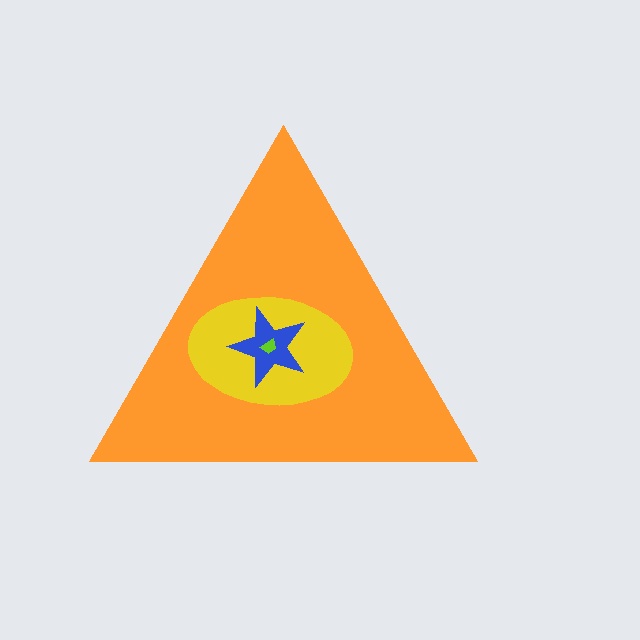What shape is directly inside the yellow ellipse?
The blue star.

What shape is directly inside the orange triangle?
The yellow ellipse.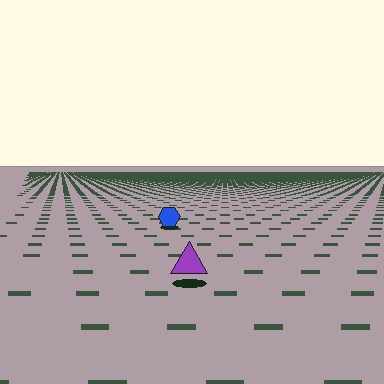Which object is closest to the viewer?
The purple triangle is closest. The texture marks near it are larger and more spread out.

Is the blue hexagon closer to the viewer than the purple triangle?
No. The purple triangle is closer — you can tell from the texture gradient: the ground texture is coarser near it.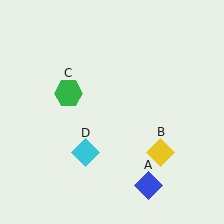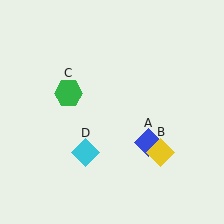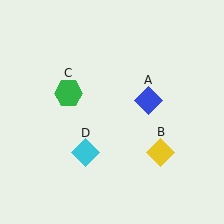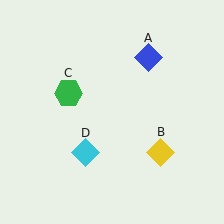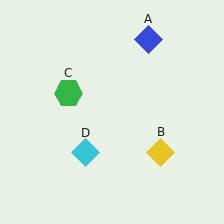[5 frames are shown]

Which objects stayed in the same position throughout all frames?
Yellow diamond (object B) and green hexagon (object C) and cyan diamond (object D) remained stationary.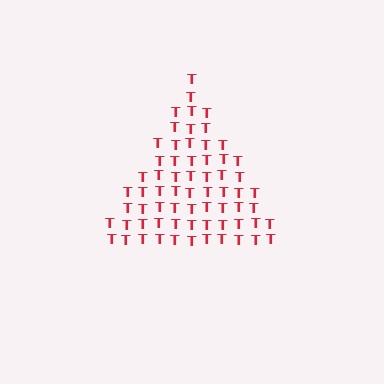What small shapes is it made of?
It is made of small letter T's.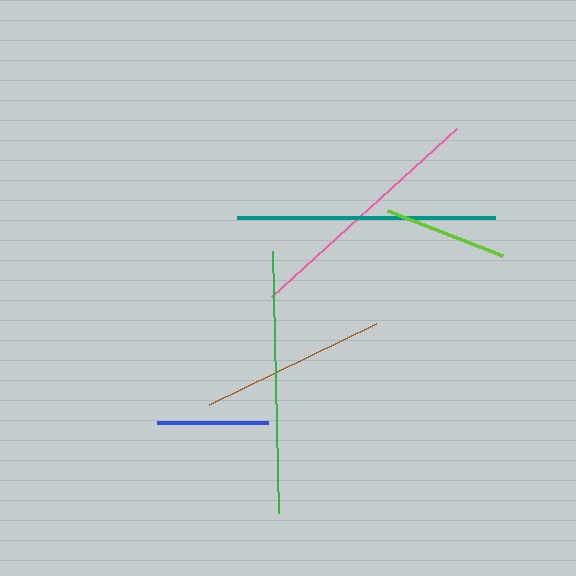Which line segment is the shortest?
The blue line is the shortest at approximately 111 pixels.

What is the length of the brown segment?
The brown segment is approximately 186 pixels long.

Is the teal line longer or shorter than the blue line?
The teal line is longer than the blue line.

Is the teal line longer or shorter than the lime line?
The teal line is longer than the lime line.